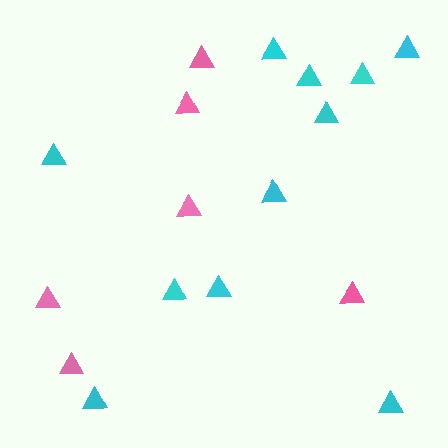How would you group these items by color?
There are 2 groups: one group of pink triangles (6) and one group of cyan triangles (11).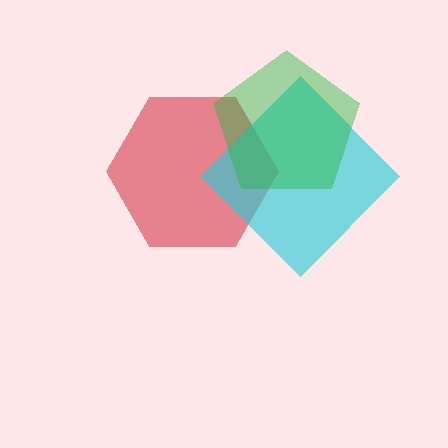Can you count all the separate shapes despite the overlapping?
Yes, there are 3 separate shapes.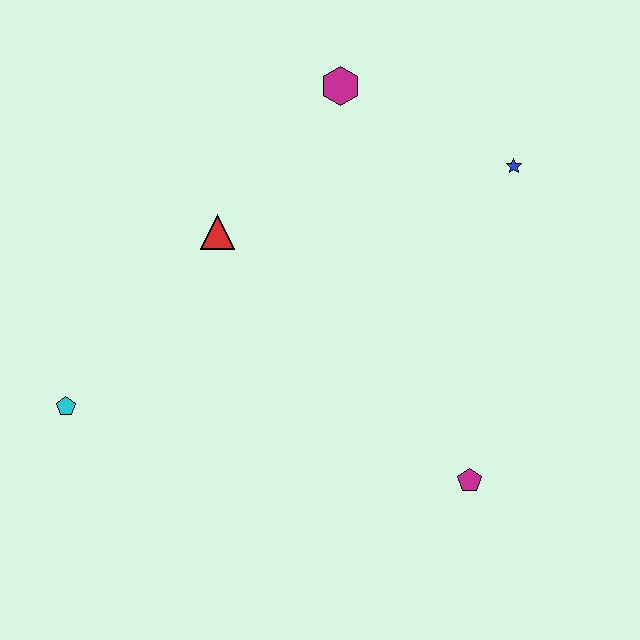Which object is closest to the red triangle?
The magenta hexagon is closest to the red triangle.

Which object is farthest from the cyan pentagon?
The blue star is farthest from the cyan pentagon.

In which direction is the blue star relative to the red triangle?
The blue star is to the right of the red triangle.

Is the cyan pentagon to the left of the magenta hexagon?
Yes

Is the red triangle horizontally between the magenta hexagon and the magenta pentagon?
No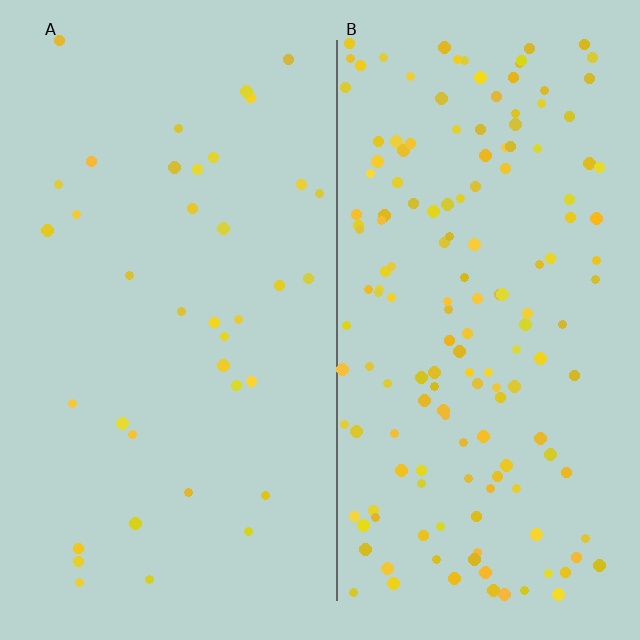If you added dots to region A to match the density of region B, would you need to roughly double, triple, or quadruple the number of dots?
Approximately quadruple.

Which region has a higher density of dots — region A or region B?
B (the right).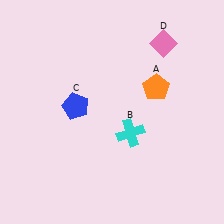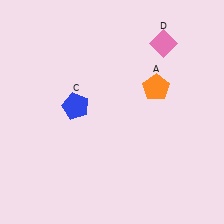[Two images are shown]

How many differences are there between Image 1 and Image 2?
There is 1 difference between the two images.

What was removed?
The cyan cross (B) was removed in Image 2.